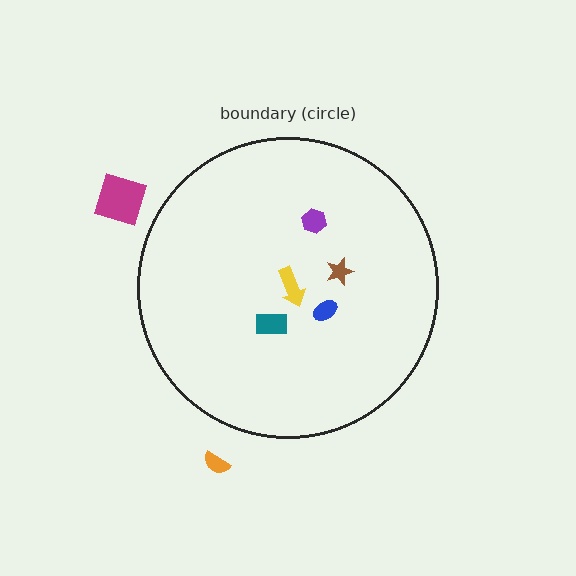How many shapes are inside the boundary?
5 inside, 2 outside.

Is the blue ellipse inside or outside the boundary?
Inside.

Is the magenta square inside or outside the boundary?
Outside.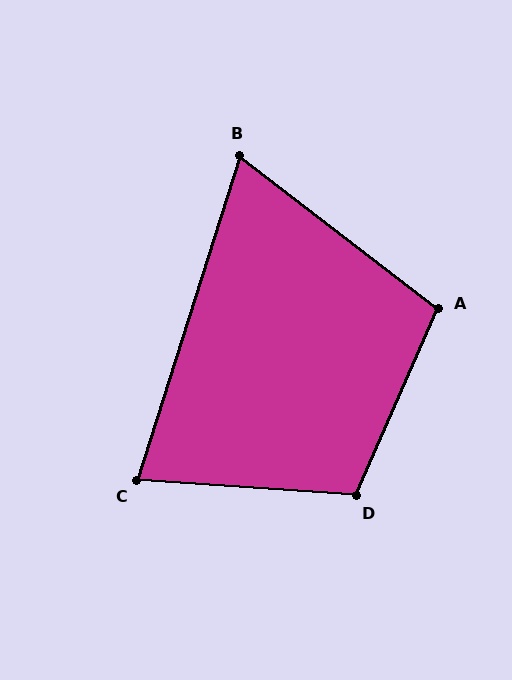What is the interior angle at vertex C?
Approximately 76 degrees (acute).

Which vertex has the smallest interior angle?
B, at approximately 70 degrees.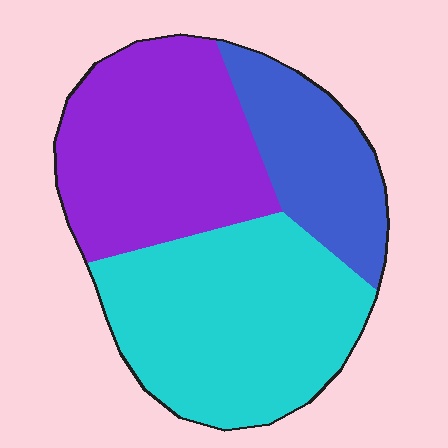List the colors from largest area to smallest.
From largest to smallest: cyan, purple, blue.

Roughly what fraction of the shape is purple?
Purple takes up about three eighths (3/8) of the shape.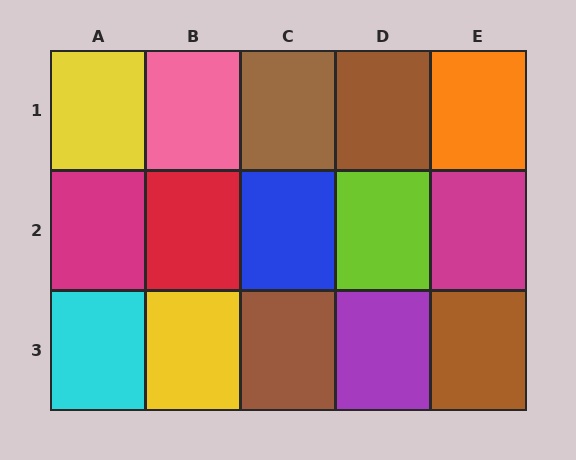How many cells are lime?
1 cell is lime.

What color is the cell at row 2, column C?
Blue.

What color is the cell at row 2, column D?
Lime.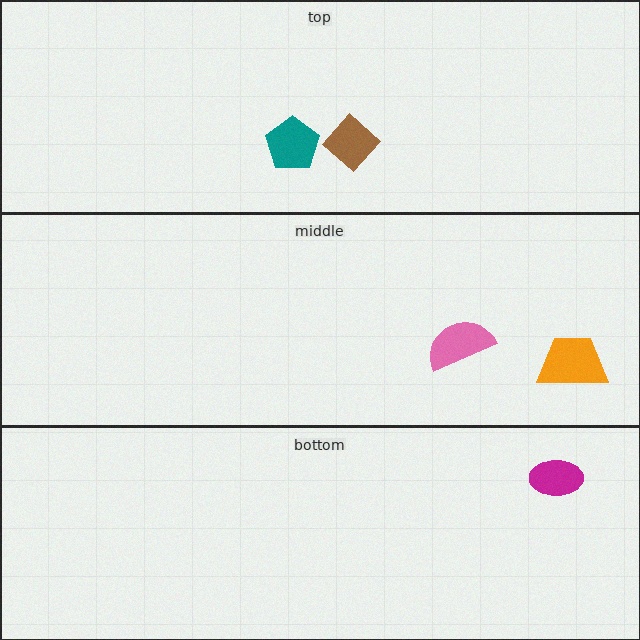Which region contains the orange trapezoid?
The middle region.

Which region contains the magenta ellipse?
The bottom region.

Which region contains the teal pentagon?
The top region.